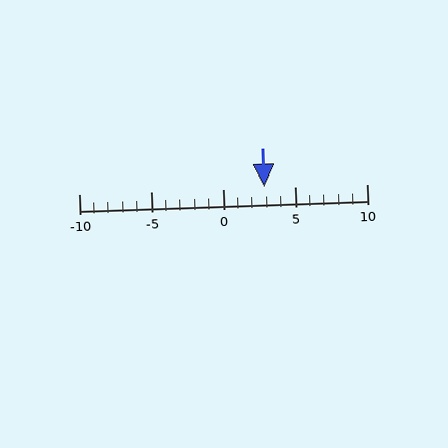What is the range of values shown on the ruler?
The ruler shows values from -10 to 10.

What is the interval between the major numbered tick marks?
The major tick marks are spaced 5 units apart.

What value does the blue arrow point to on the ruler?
The blue arrow points to approximately 3.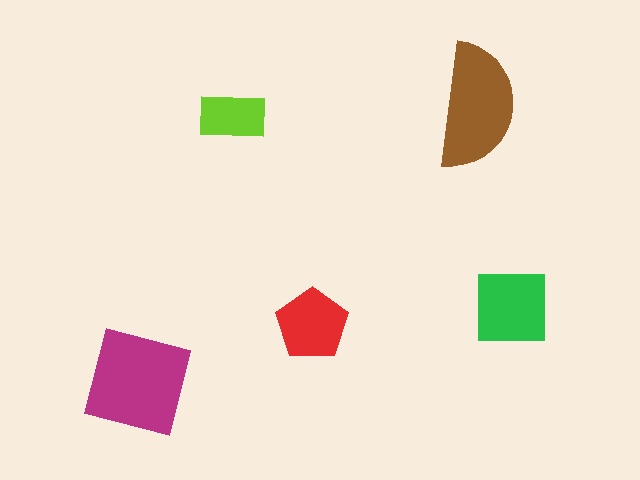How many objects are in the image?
There are 5 objects in the image.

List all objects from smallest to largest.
The lime rectangle, the red pentagon, the green square, the brown semicircle, the magenta square.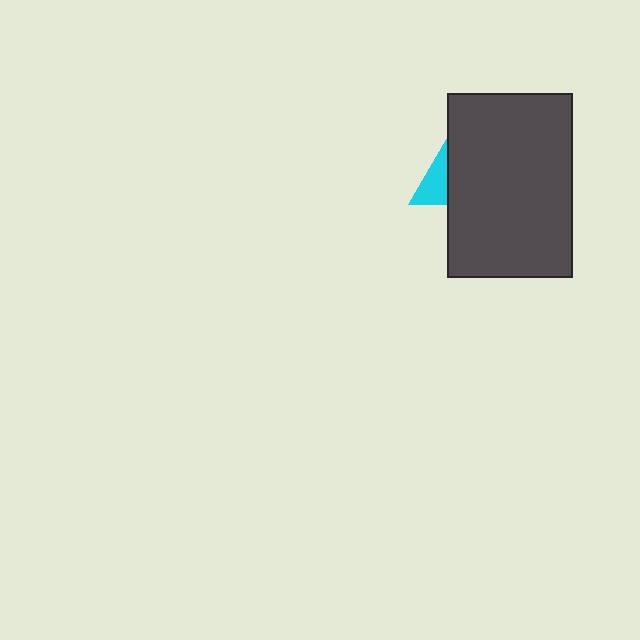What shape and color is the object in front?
The object in front is a dark gray rectangle.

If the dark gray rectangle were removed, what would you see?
You would see the complete cyan triangle.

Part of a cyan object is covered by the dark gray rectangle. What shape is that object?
It is a triangle.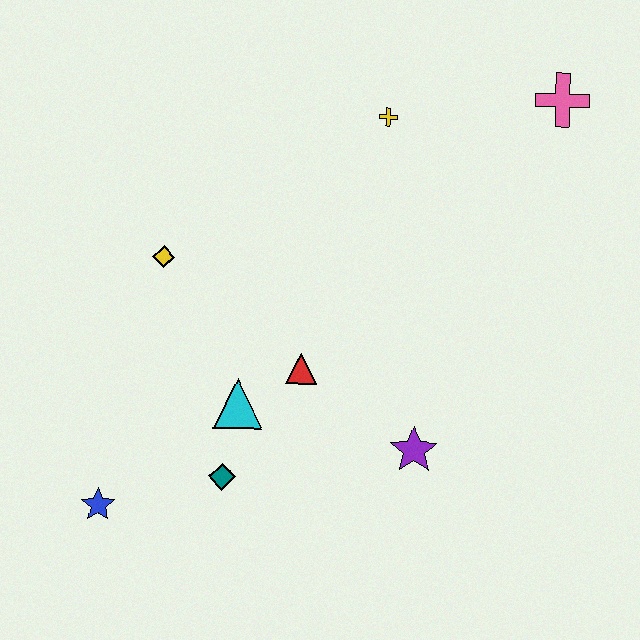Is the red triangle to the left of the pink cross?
Yes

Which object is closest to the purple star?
The red triangle is closest to the purple star.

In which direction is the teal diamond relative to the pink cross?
The teal diamond is below the pink cross.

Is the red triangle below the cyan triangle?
No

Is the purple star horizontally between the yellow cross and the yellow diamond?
No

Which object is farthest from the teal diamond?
The pink cross is farthest from the teal diamond.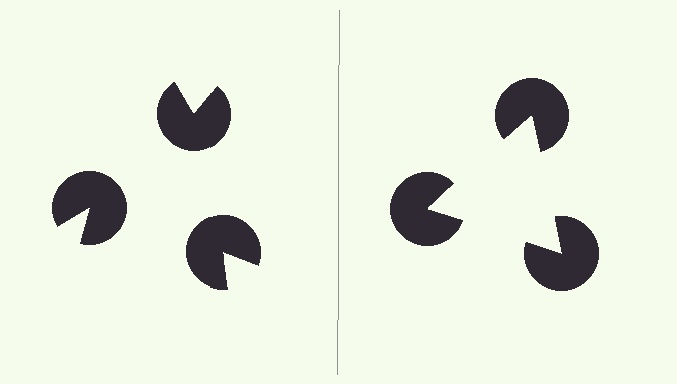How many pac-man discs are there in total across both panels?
6 — 3 on each side.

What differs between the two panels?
The pac-man discs are positioned identically on both sides; only the wedge orientations differ. On the right they align to a triangle; on the left they are misaligned.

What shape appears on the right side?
An illusory triangle.